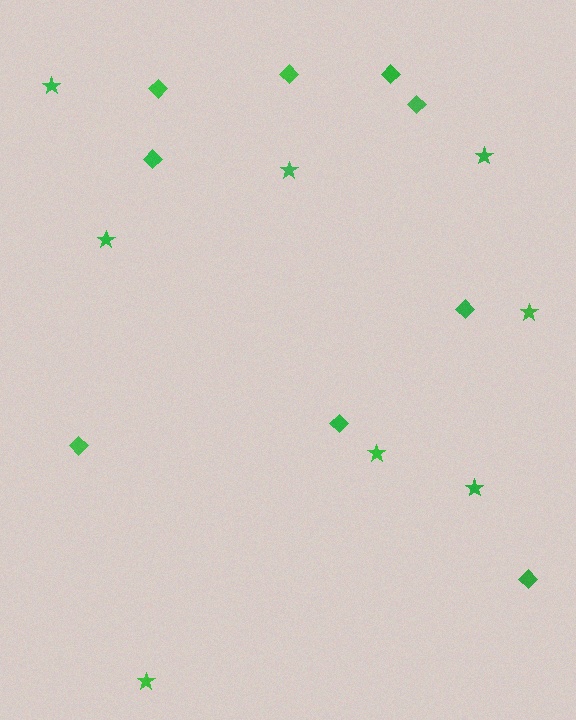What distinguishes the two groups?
There are 2 groups: one group of diamonds (9) and one group of stars (8).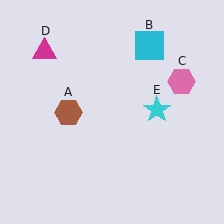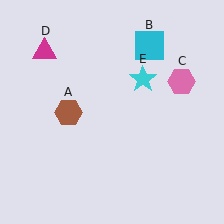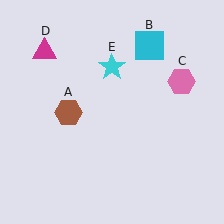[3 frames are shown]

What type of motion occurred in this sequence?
The cyan star (object E) rotated counterclockwise around the center of the scene.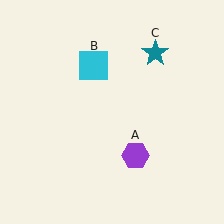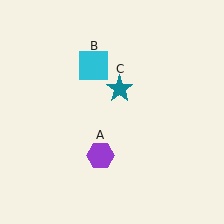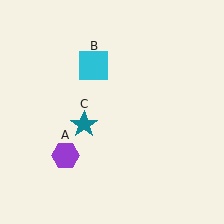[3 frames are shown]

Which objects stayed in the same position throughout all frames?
Cyan square (object B) remained stationary.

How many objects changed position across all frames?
2 objects changed position: purple hexagon (object A), teal star (object C).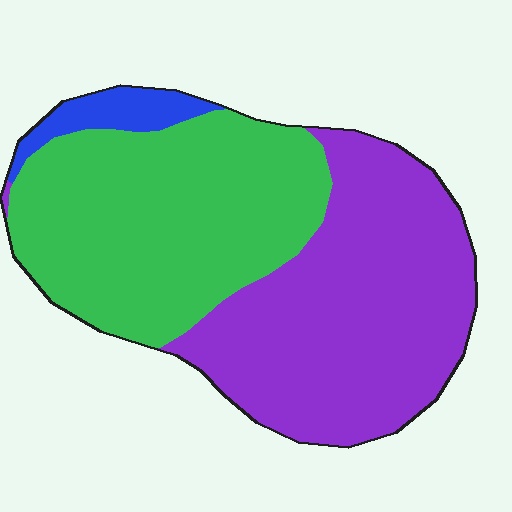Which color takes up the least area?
Blue, at roughly 5%.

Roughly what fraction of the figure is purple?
Purple takes up between a third and a half of the figure.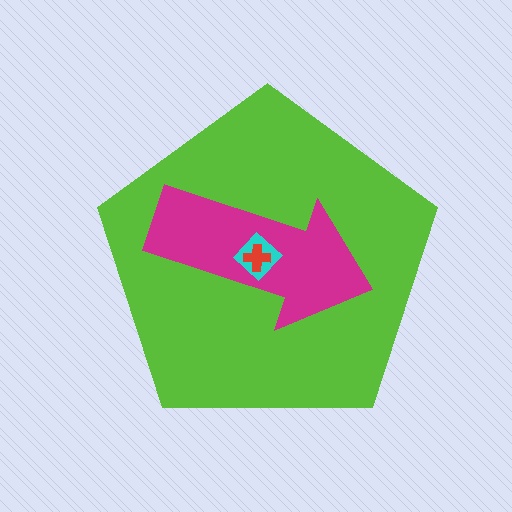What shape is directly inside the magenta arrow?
The cyan diamond.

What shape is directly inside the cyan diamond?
The red cross.